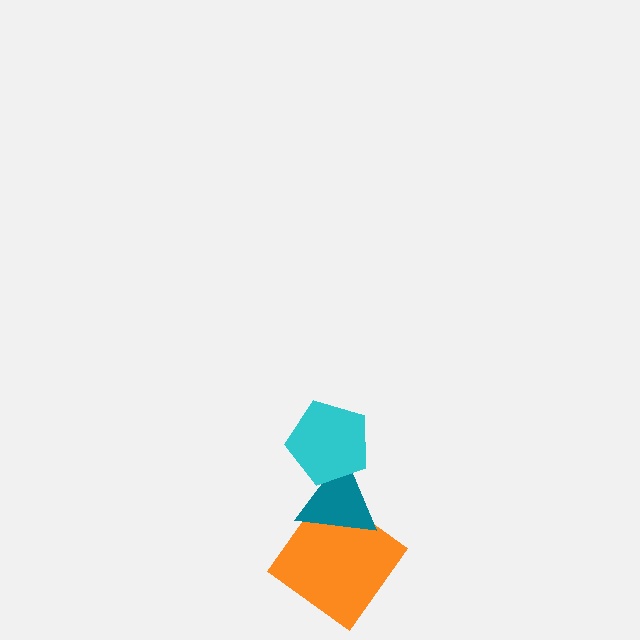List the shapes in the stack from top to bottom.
From top to bottom: the cyan pentagon, the teal triangle, the orange diamond.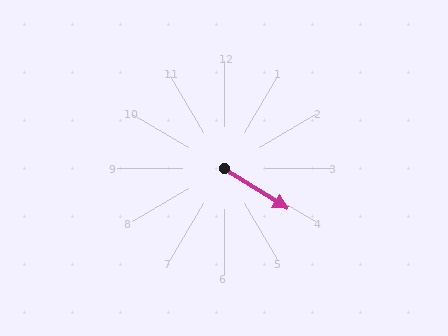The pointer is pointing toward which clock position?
Roughly 4 o'clock.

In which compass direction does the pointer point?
Southeast.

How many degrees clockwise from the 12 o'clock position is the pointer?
Approximately 122 degrees.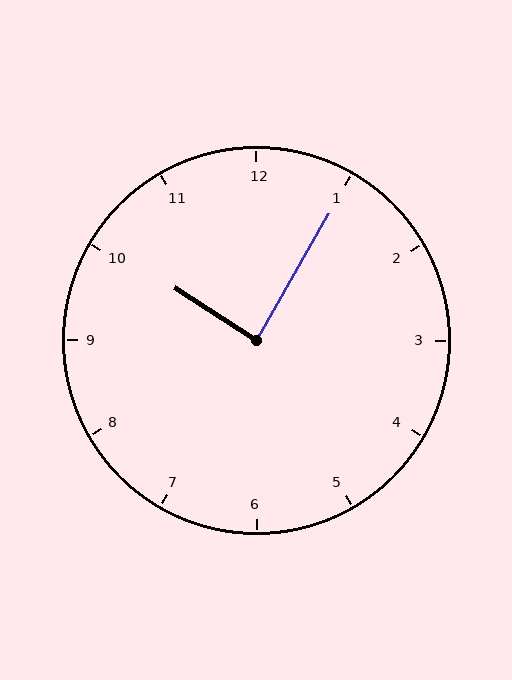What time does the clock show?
10:05.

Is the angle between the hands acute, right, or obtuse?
It is right.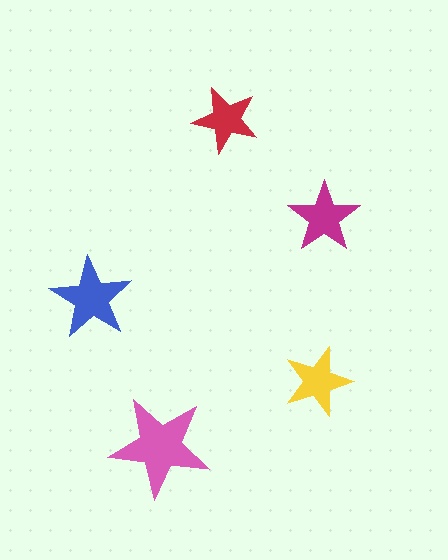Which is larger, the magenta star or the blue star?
The blue one.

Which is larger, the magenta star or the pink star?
The pink one.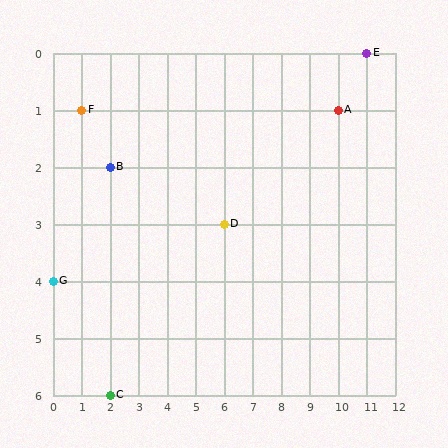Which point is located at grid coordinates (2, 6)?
Point C is at (2, 6).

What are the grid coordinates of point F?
Point F is at grid coordinates (1, 1).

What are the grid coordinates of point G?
Point G is at grid coordinates (0, 4).